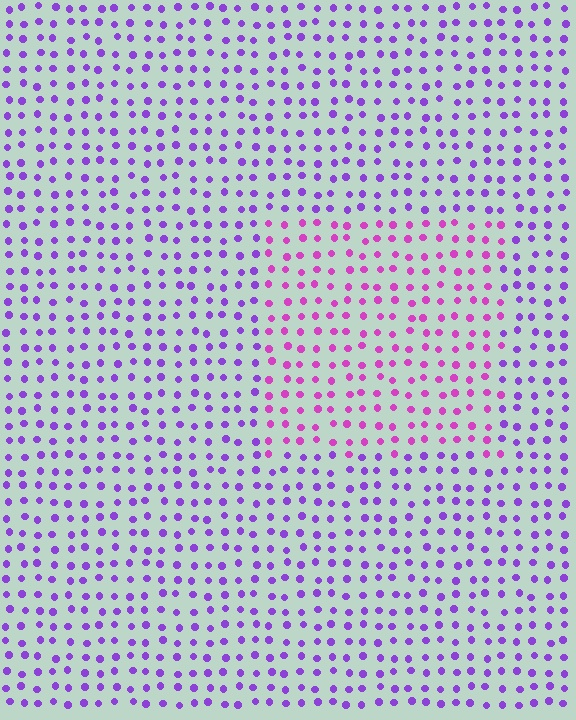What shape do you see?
I see a rectangle.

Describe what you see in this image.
The image is filled with small purple elements in a uniform arrangement. A rectangle-shaped region is visible where the elements are tinted to a slightly different hue, forming a subtle color boundary.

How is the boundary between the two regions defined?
The boundary is defined purely by a slight shift in hue (about 37 degrees). Spacing, size, and orientation are identical on both sides.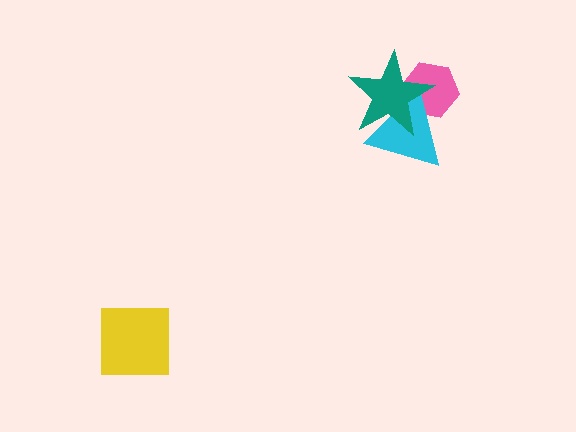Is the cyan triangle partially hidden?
Yes, it is partially covered by another shape.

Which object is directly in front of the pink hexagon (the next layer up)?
The cyan triangle is directly in front of the pink hexagon.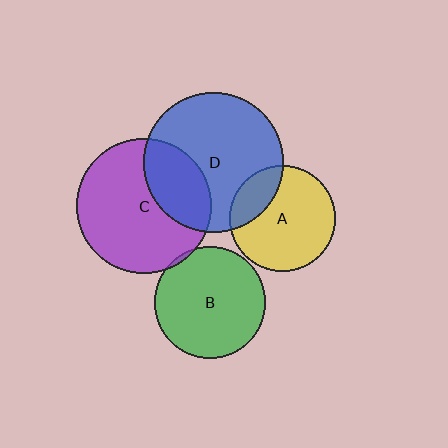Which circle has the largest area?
Circle D (blue).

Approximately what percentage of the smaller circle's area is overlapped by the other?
Approximately 30%.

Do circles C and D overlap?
Yes.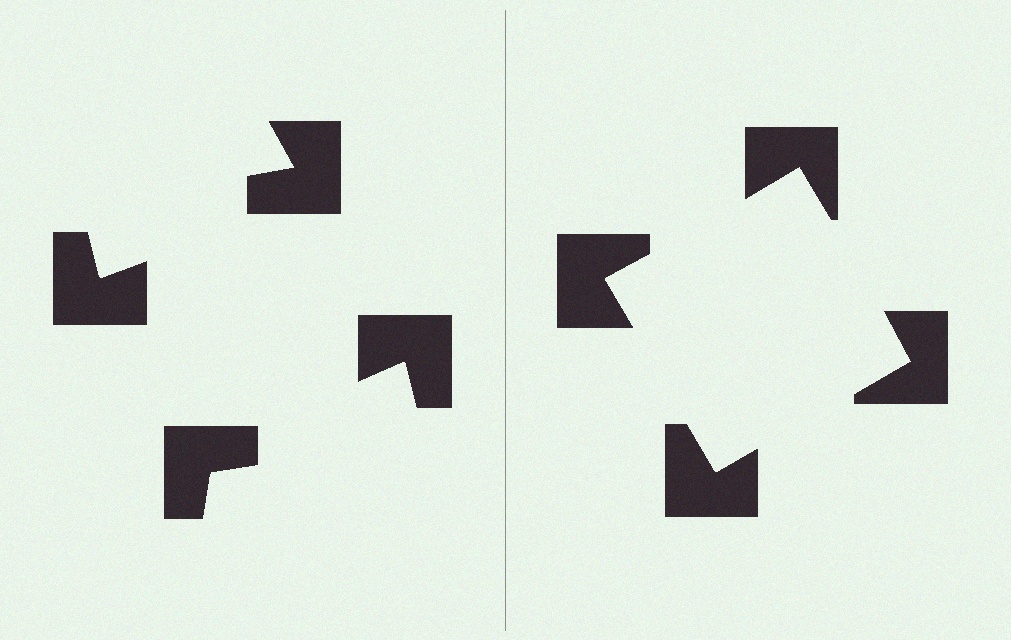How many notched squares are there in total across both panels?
8 — 4 on each side.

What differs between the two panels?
The notched squares are positioned identically on both sides; only the wedge orientations differ. On the right they align to a square; on the left they are misaligned.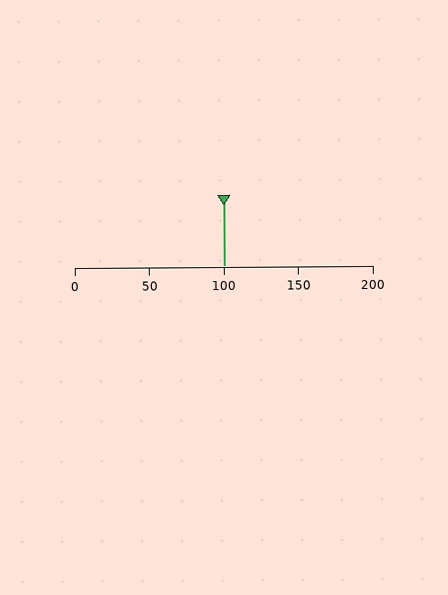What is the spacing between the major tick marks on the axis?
The major ticks are spaced 50 apart.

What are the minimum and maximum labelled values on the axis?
The axis runs from 0 to 200.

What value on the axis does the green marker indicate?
The marker indicates approximately 100.